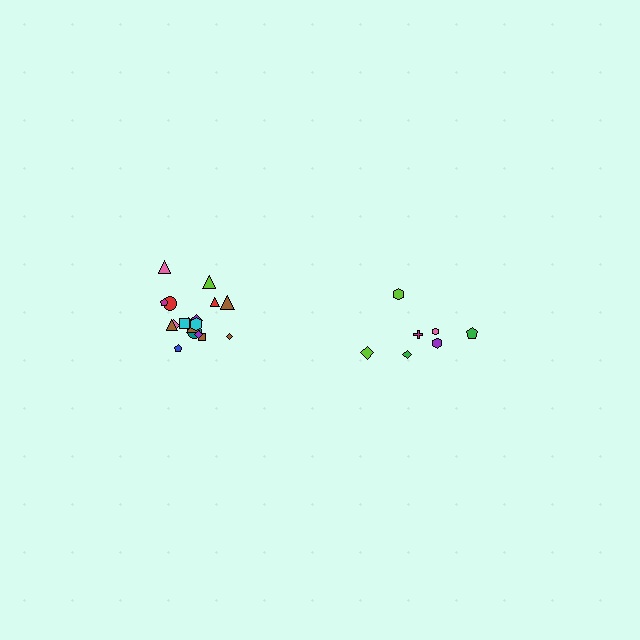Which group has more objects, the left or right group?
The left group.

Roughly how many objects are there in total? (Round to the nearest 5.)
Roughly 25 objects in total.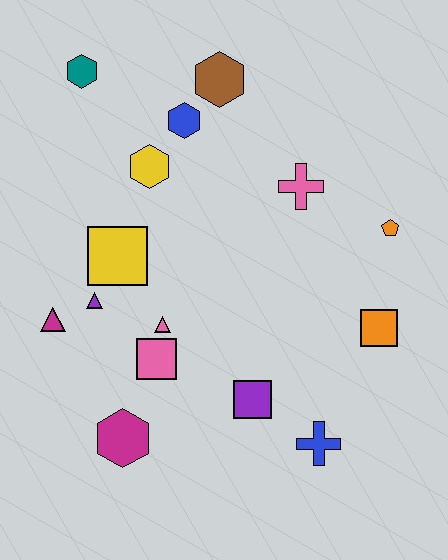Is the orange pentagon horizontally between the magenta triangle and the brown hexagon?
No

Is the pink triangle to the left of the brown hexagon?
Yes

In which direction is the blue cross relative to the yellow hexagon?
The blue cross is below the yellow hexagon.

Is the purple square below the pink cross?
Yes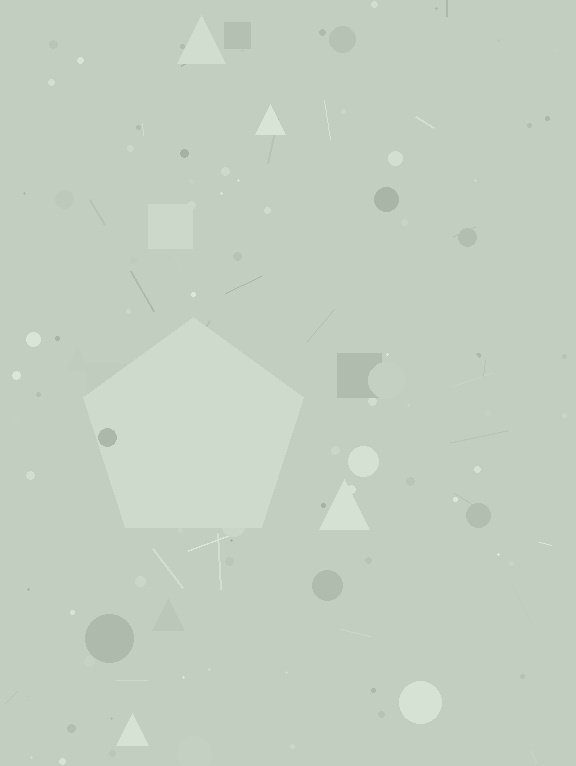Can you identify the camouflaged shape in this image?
The camouflaged shape is a pentagon.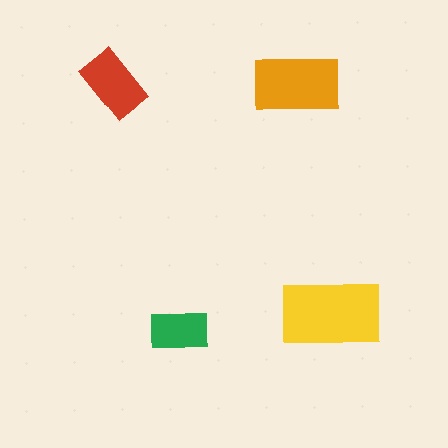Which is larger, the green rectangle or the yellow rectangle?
The yellow one.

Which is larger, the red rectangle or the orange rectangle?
The orange one.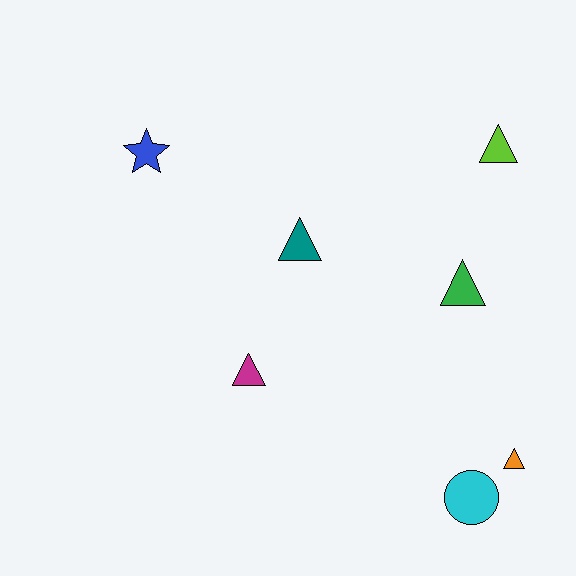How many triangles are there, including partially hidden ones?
There are 5 triangles.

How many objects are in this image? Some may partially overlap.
There are 7 objects.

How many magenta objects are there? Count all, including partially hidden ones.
There is 1 magenta object.